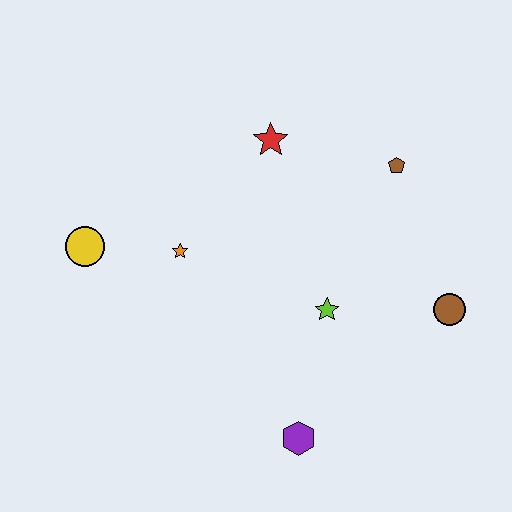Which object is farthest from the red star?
The purple hexagon is farthest from the red star.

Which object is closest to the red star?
The brown pentagon is closest to the red star.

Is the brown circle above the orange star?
No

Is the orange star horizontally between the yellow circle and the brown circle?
Yes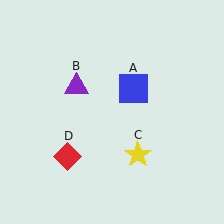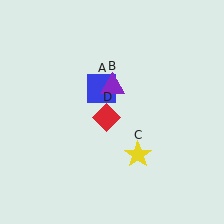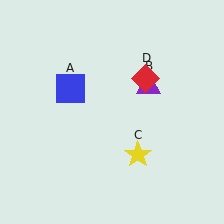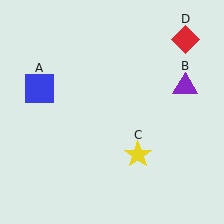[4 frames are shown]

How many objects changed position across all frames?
3 objects changed position: blue square (object A), purple triangle (object B), red diamond (object D).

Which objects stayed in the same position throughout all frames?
Yellow star (object C) remained stationary.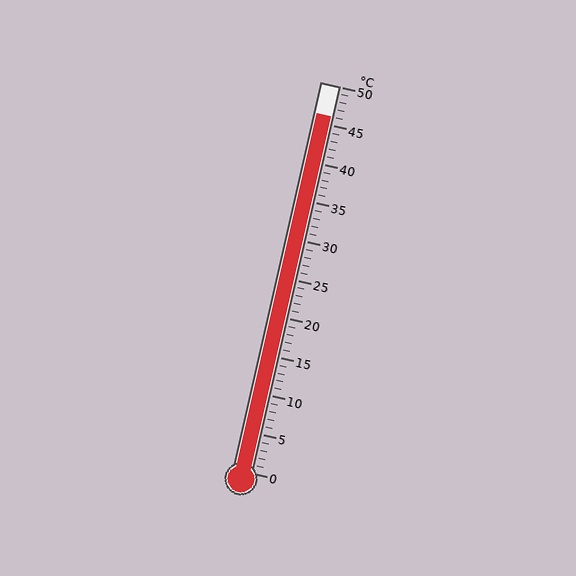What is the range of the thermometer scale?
The thermometer scale ranges from 0°C to 50°C.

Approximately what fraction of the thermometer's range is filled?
The thermometer is filled to approximately 90% of its range.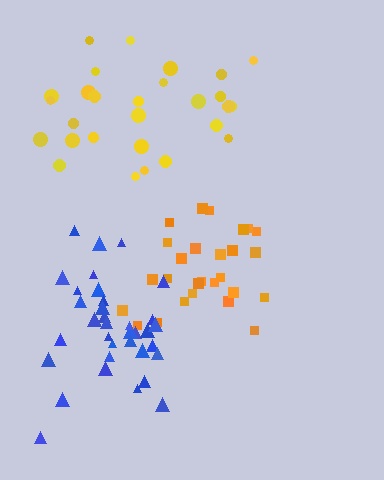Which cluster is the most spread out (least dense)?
Yellow.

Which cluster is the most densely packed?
Blue.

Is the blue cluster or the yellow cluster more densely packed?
Blue.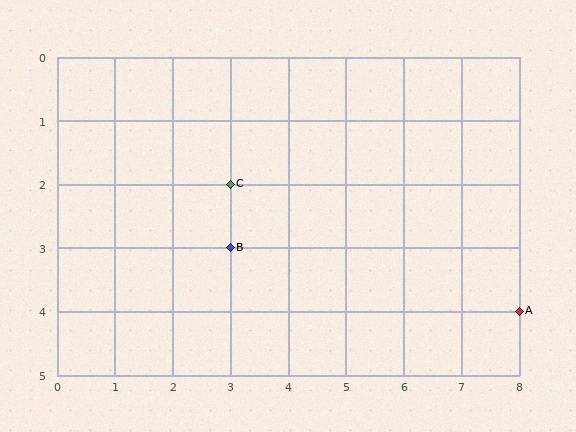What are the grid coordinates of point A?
Point A is at grid coordinates (8, 4).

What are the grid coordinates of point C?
Point C is at grid coordinates (3, 2).